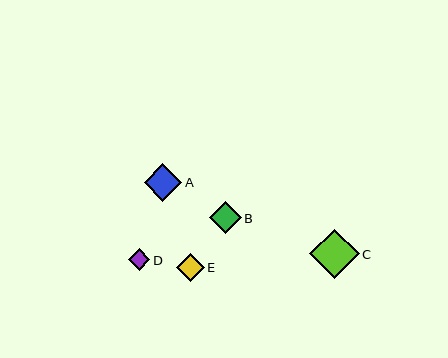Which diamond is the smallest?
Diamond D is the smallest with a size of approximately 21 pixels.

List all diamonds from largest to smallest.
From largest to smallest: C, A, B, E, D.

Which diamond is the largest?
Diamond C is the largest with a size of approximately 49 pixels.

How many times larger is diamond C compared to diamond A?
Diamond C is approximately 1.3 times the size of diamond A.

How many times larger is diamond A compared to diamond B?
Diamond A is approximately 1.2 times the size of diamond B.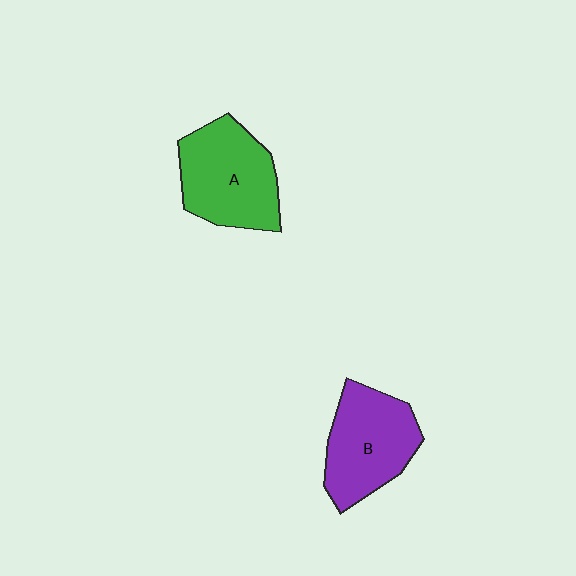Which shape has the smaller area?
Shape B (purple).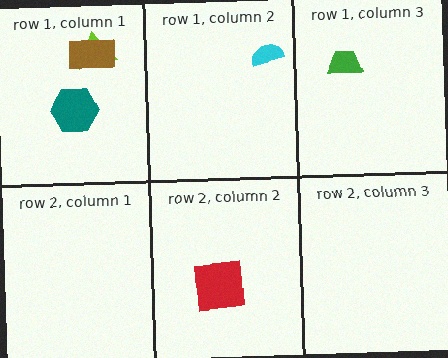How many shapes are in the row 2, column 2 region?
1.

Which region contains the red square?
The row 2, column 2 region.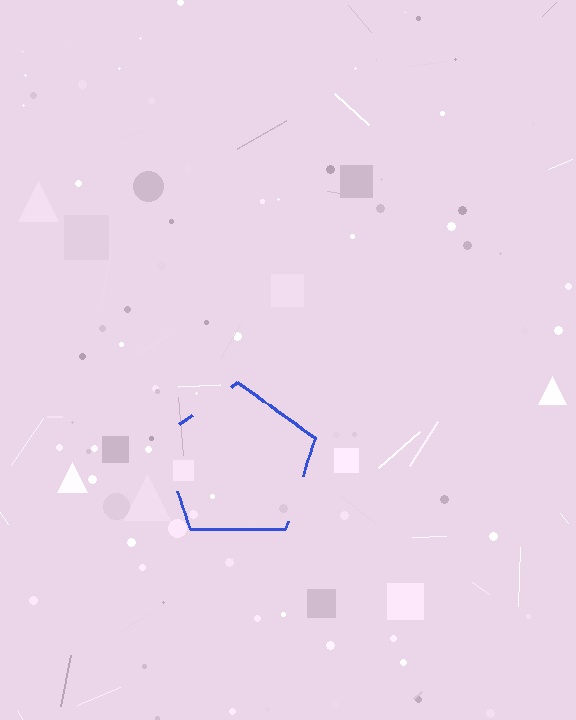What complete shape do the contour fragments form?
The contour fragments form a pentagon.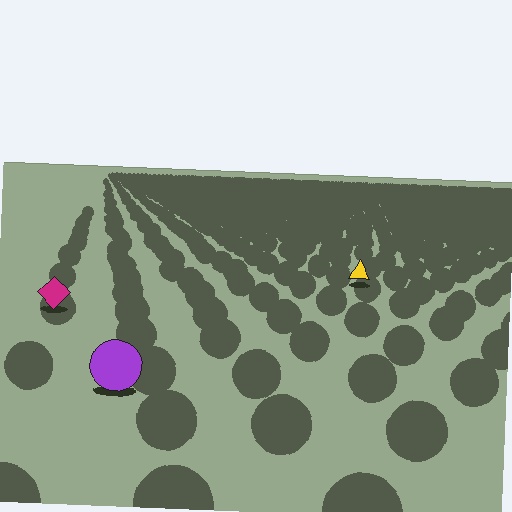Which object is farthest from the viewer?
The yellow triangle is farthest from the viewer. It appears smaller and the ground texture around it is denser.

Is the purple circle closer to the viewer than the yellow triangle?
Yes. The purple circle is closer — you can tell from the texture gradient: the ground texture is coarser near it.